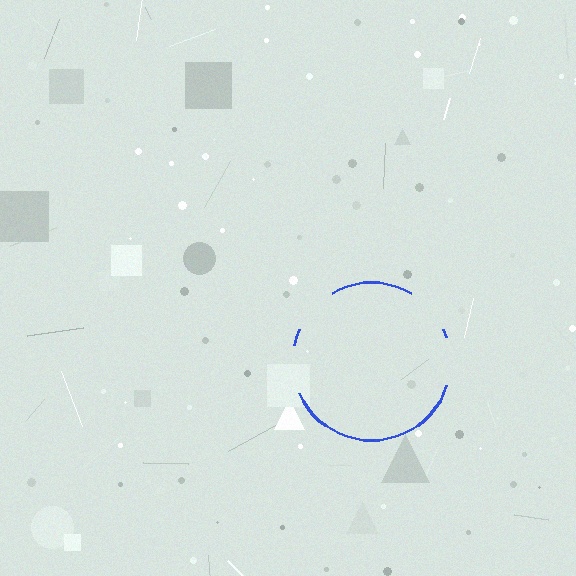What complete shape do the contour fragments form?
The contour fragments form a circle.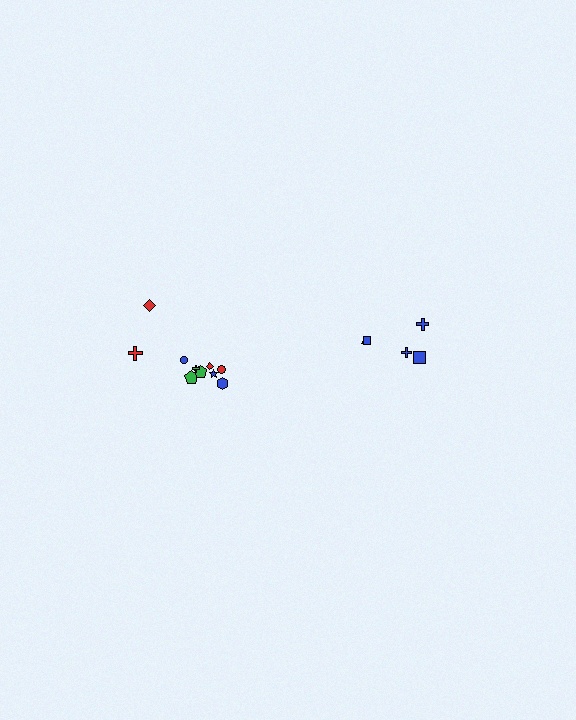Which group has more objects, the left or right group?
The left group.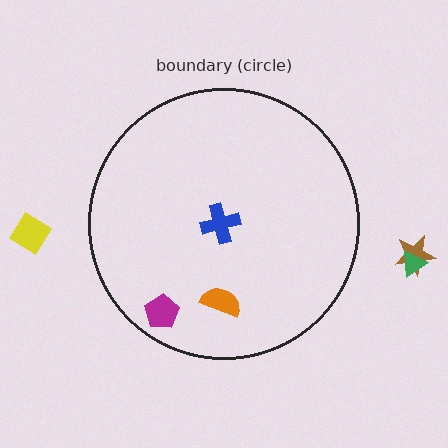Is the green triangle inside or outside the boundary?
Outside.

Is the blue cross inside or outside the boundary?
Inside.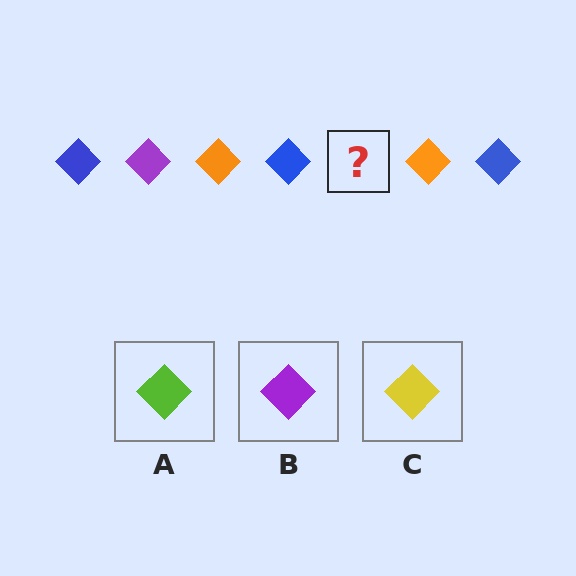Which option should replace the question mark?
Option B.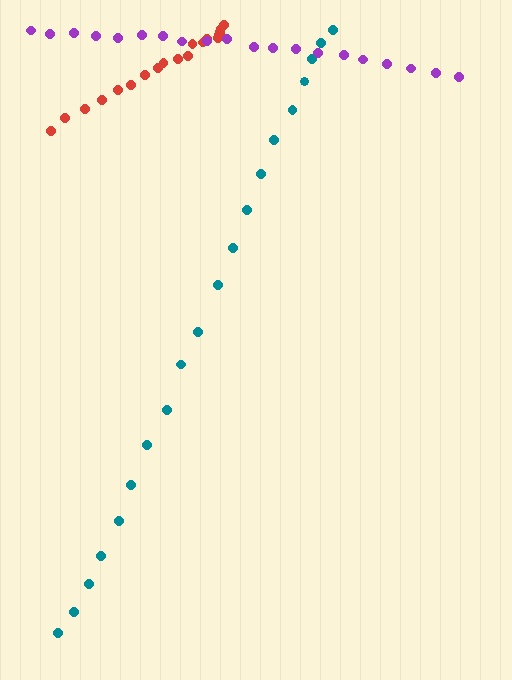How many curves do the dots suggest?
There are 3 distinct paths.